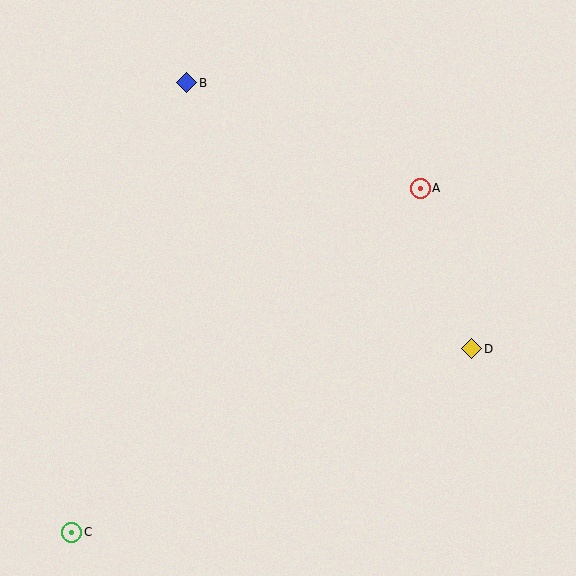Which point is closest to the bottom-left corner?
Point C is closest to the bottom-left corner.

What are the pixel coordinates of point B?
Point B is at (187, 83).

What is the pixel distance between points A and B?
The distance between A and B is 256 pixels.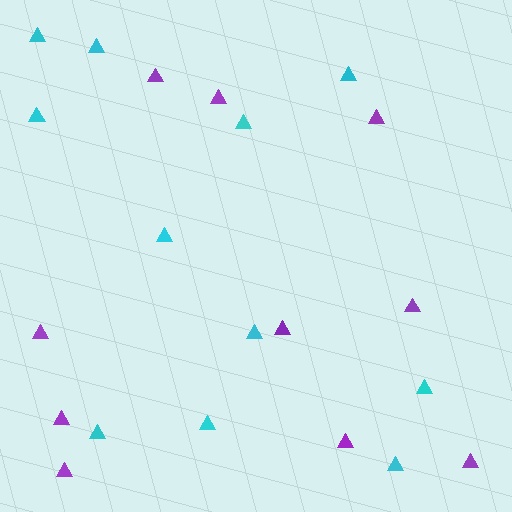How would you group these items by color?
There are 2 groups: one group of purple triangles (10) and one group of cyan triangles (11).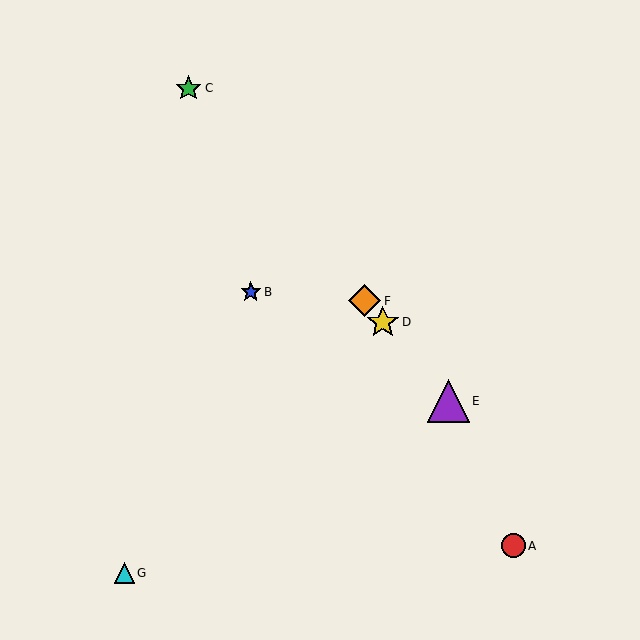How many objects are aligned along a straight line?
4 objects (C, D, E, F) are aligned along a straight line.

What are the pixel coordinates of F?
Object F is at (365, 301).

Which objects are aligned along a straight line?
Objects C, D, E, F are aligned along a straight line.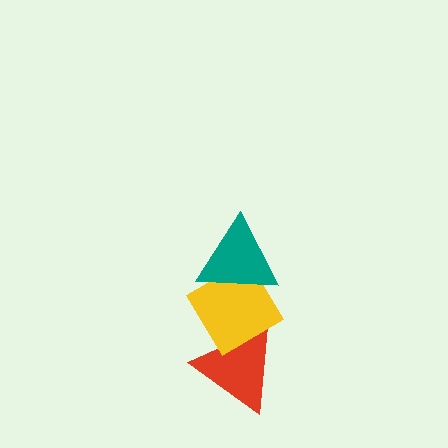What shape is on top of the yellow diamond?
The teal triangle is on top of the yellow diamond.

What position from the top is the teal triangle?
The teal triangle is 1st from the top.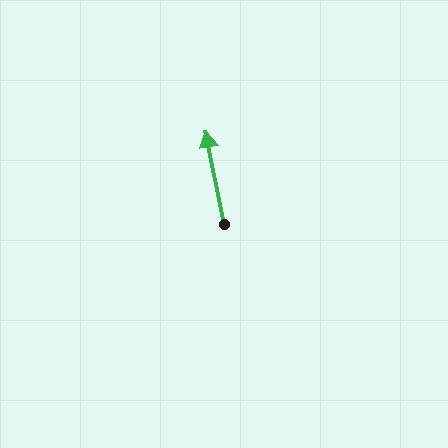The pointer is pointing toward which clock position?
Roughly 12 o'clock.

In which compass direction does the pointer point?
North.